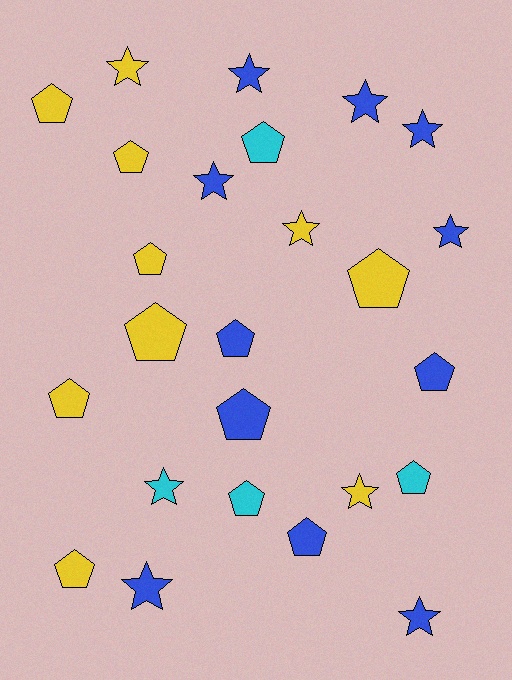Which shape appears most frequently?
Pentagon, with 14 objects.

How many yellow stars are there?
There are 3 yellow stars.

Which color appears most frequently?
Blue, with 11 objects.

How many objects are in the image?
There are 25 objects.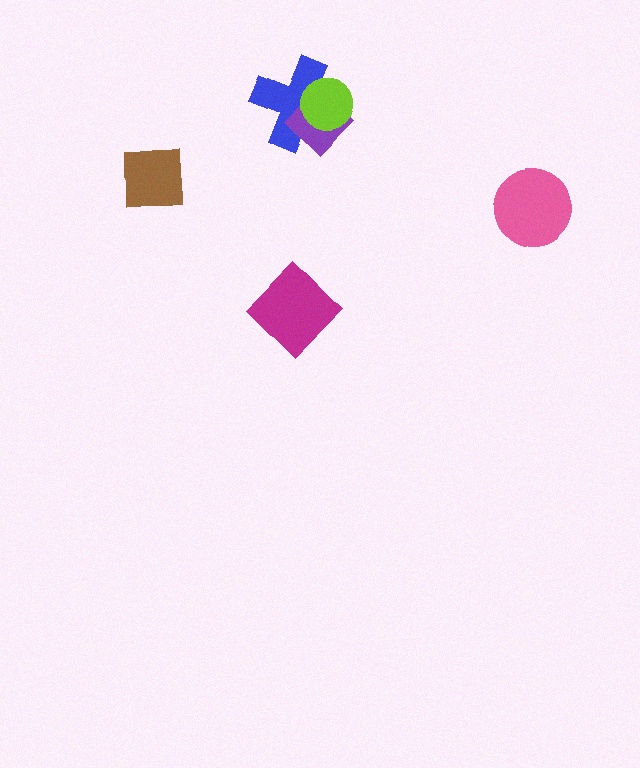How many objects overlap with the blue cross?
2 objects overlap with the blue cross.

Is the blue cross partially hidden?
Yes, it is partially covered by another shape.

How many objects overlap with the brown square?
0 objects overlap with the brown square.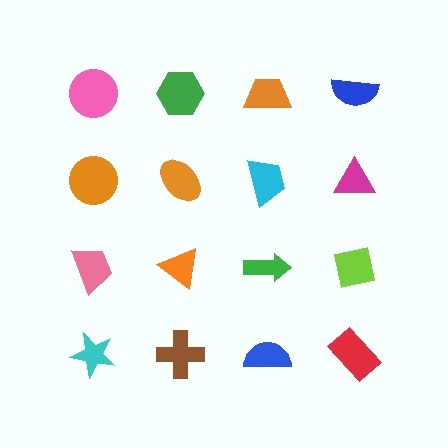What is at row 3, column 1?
A pink trapezoid.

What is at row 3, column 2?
An orange triangle.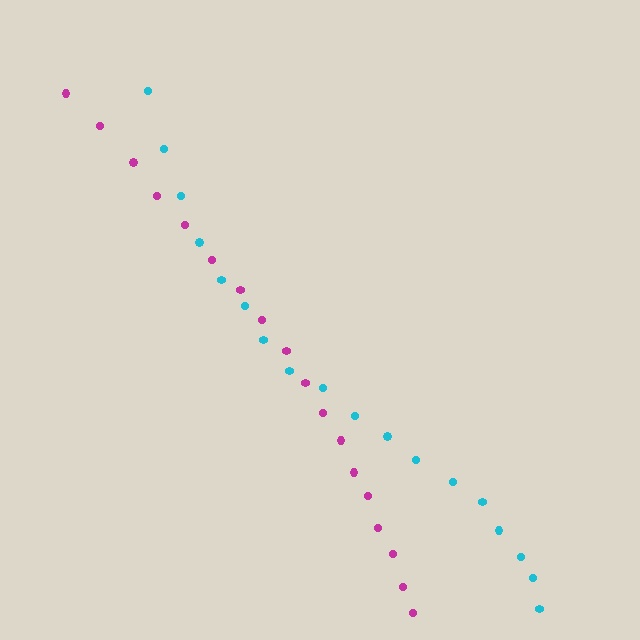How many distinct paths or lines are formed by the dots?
There are 2 distinct paths.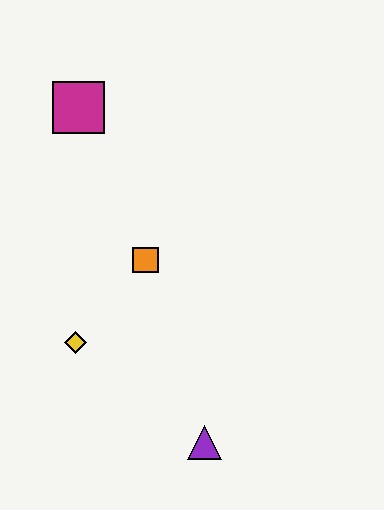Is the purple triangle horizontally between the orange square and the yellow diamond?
No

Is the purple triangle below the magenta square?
Yes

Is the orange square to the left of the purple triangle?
Yes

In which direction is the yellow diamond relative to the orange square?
The yellow diamond is below the orange square.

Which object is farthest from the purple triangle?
The magenta square is farthest from the purple triangle.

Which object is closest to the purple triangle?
The yellow diamond is closest to the purple triangle.